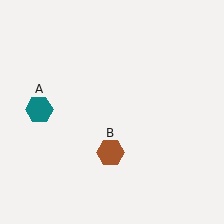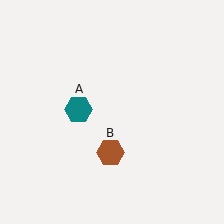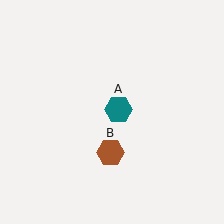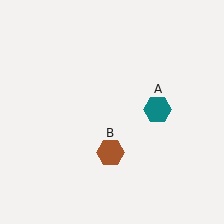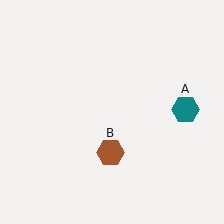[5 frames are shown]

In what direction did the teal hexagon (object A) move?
The teal hexagon (object A) moved right.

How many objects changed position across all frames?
1 object changed position: teal hexagon (object A).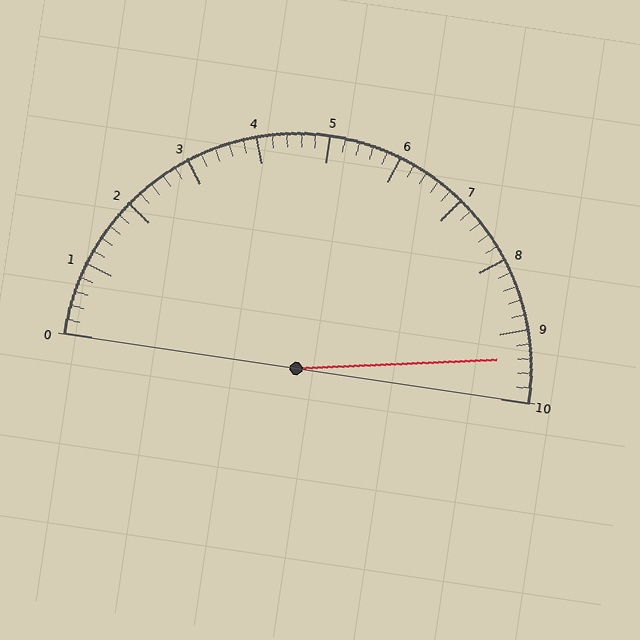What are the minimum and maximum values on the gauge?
The gauge ranges from 0 to 10.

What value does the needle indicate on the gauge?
The needle indicates approximately 9.4.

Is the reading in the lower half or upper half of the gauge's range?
The reading is in the upper half of the range (0 to 10).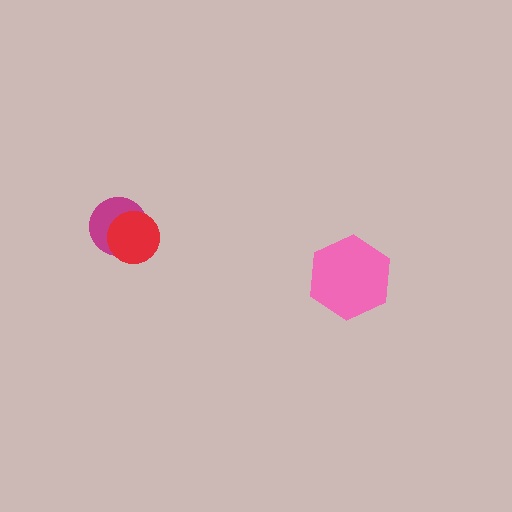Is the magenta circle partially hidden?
Yes, it is partially covered by another shape.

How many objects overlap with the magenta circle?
1 object overlaps with the magenta circle.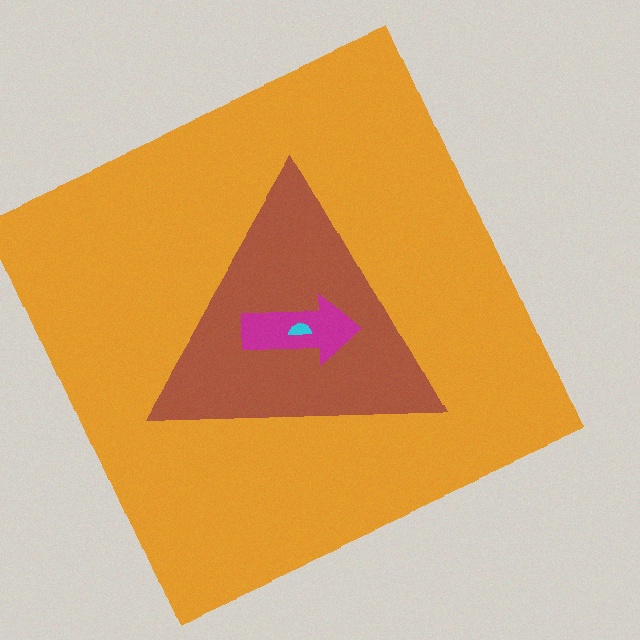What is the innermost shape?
The cyan semicircle.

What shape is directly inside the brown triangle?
The magenta arrow.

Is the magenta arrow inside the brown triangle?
Yes.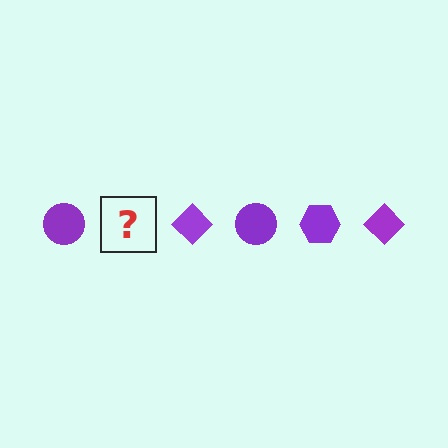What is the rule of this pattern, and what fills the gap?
The rule is that the pattern cycles through circle, hexagon, diamond shapes in purple. The gap should be filled with a purple hexagon.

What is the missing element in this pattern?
The missing element is a purple hexagon.